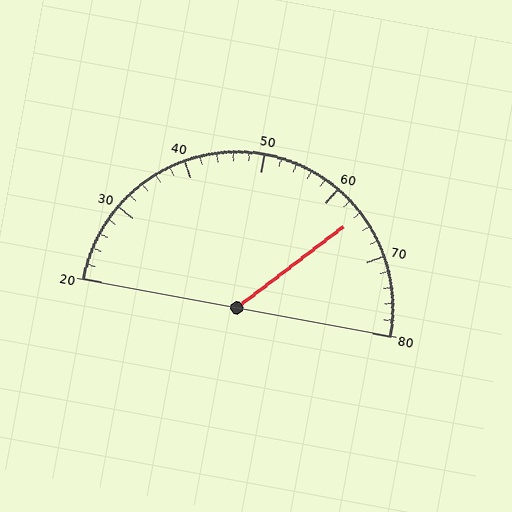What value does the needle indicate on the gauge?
The needle indicates approximately 64.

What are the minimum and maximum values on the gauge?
The gauge ranges from 20 to 80.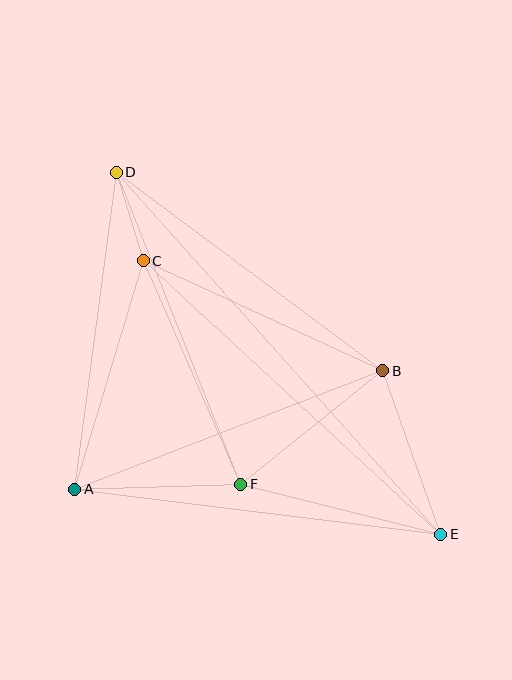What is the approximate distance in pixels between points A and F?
The distance between A and F is approximately 166 pixels.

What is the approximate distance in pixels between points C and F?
The distance between C and F is approximately 244 pixels.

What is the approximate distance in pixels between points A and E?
The distance between A and E is approximately 369 pixels.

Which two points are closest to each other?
Points C and D are closest to each other.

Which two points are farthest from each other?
Points D and E are farthest from each other.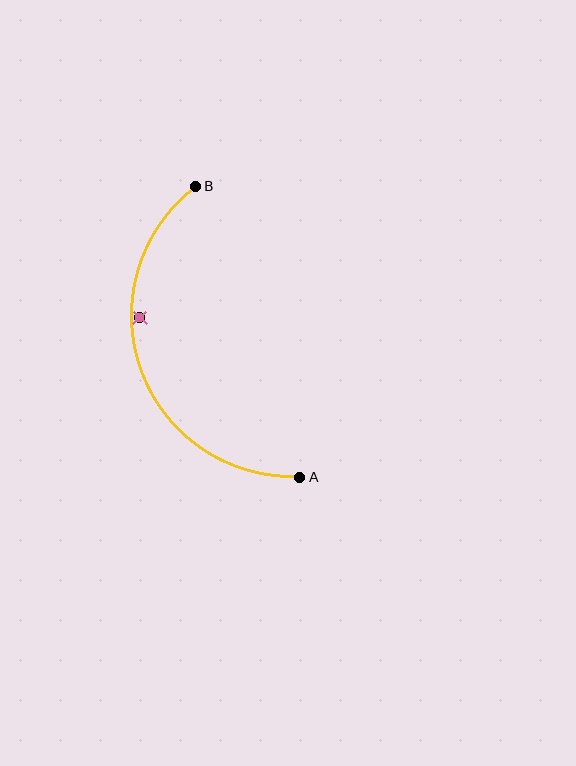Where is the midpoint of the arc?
The arc midpoint is the point on the curve farthest from the straight line joining A and B. It sits to the left of that line.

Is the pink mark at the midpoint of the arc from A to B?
No — the pink mark does not lie on the arc at all. It sits slightly inside the curve.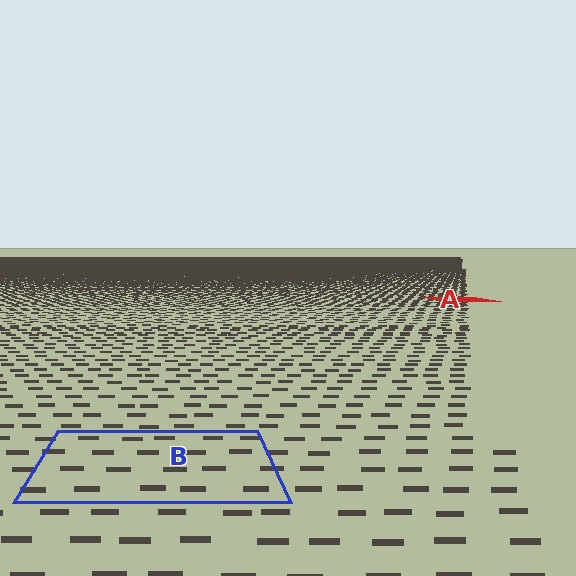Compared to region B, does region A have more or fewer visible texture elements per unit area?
Region A has more texture elements per unit area — they are packed more densely because it is farther away.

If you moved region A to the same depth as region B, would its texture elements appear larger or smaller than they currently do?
They would appear larger. At a closer depth, the same texture elements are projected at a bigger on-screen size.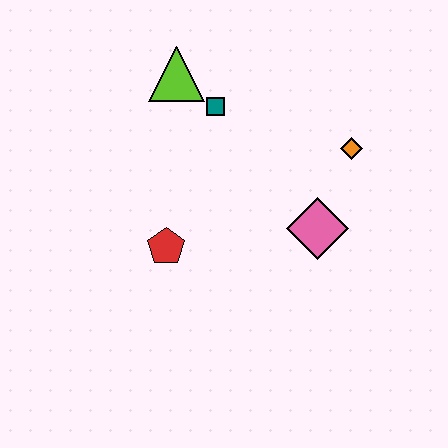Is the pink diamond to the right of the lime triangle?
Yes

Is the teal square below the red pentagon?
No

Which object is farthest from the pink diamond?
The lime triangle is farthest from the pink diamond.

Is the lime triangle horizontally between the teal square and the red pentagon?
Yes